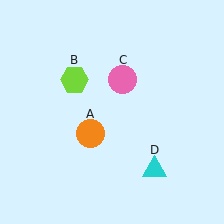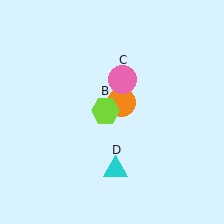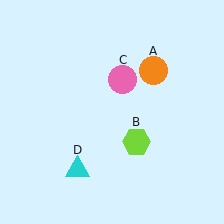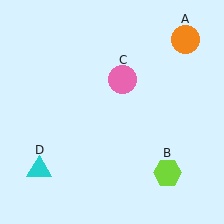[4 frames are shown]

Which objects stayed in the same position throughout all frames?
Pink circle (object C) remained stationary.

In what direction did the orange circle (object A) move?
The orange circle (object A) moved up and to the right.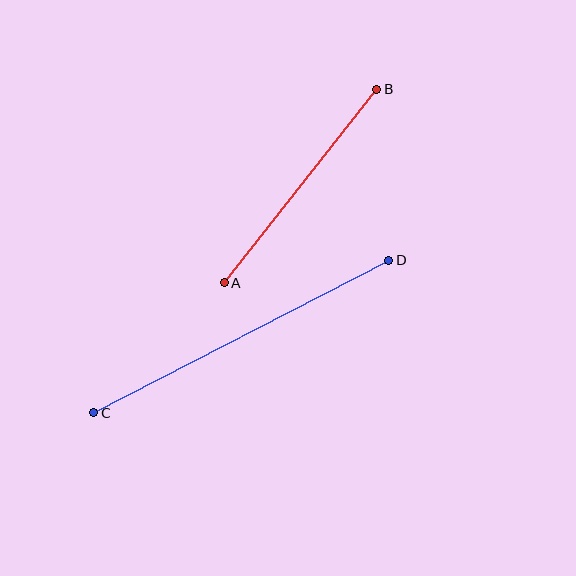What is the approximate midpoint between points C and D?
The midpoint is at approximately (241, 337) pixels.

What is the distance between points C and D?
The distance is approximately 332 pixels.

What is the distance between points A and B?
The distance is approximately 247 pixels.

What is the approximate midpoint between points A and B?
The midpoint is at approximately (300, 186) pixels.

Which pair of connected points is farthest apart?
Points C and D are farthest apart.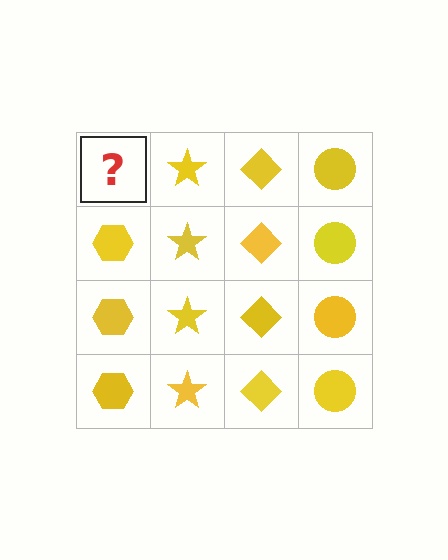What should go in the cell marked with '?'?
The missing cell should contain a yellow hexagon.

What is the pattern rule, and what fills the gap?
The rule is that each column has a consistent shape. The gap should be filled with a yellow hexagon.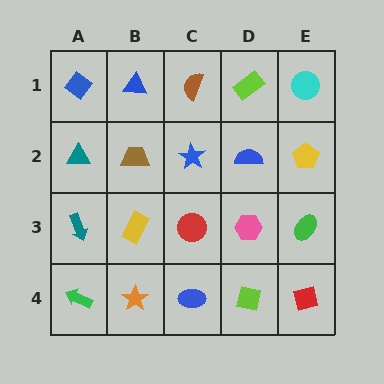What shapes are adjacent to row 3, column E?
A yellow pentagon (row 2, column E), a red square (row 4, column E), a pink hexagon (row 3, column D).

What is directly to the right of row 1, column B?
A brown semicircle.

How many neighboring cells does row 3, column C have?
4.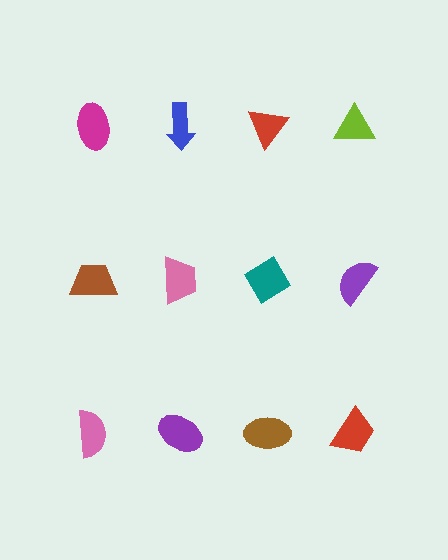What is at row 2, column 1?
A brown trapezoid.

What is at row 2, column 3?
A teal diamond.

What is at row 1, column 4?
A lime triangle.